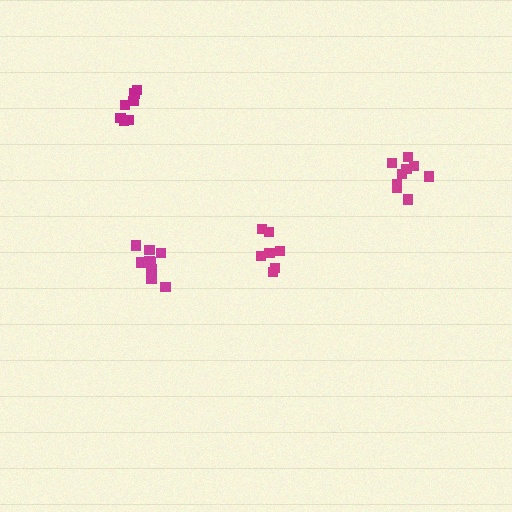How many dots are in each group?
Group 1: 7 dots, Group 2: 10 dots, Group 3: 7 dots, Group 4: 9 dots (33 total).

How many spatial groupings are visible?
There are 4 spatial groupings.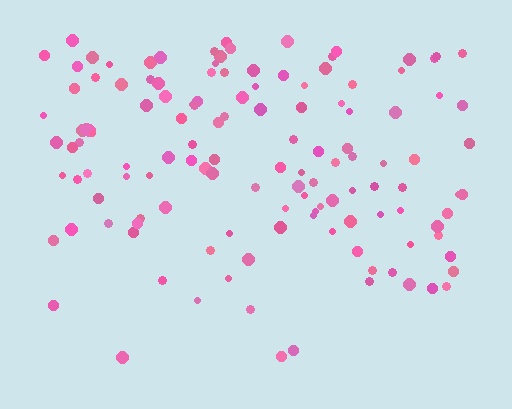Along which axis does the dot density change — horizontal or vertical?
Vertical.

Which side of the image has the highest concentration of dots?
The top.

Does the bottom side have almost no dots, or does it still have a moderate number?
Still a moderate number, just noticeably fewer than the top.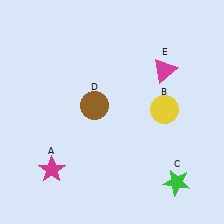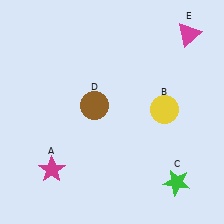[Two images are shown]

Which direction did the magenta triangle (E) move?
The magenta triangle (E) moved up.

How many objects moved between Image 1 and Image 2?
1 object moved between the two images.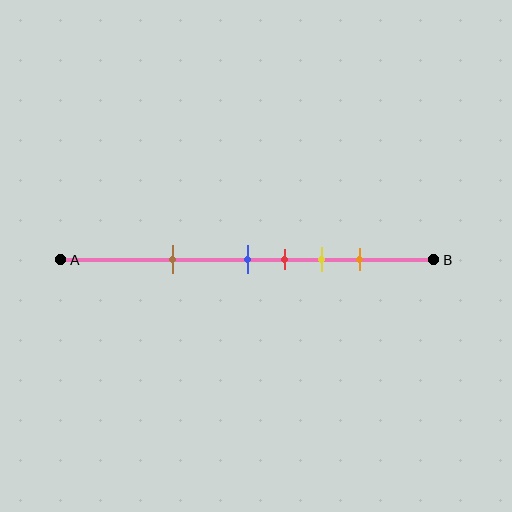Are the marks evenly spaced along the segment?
No, the marks are not evenly spaced.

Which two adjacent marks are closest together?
The blue and red marks are the closest adjacent pair.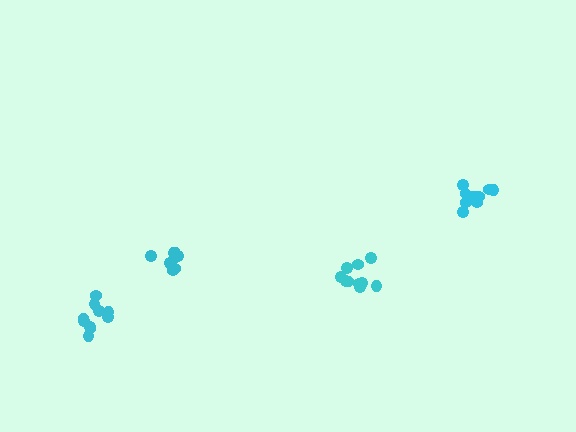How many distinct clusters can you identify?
There are 4 distinct clusters.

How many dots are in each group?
Group 1: 10 dots, Group 2: 10 dots, Group 3: 10 dots, Group 4: 8 dots (38 total).